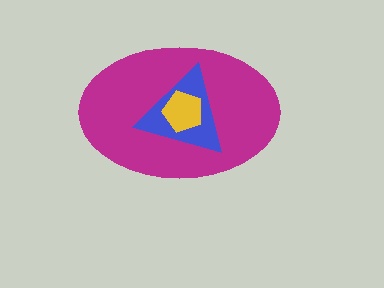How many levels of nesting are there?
3.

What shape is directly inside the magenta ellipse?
The blue triangle.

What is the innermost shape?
The yellow pentagon.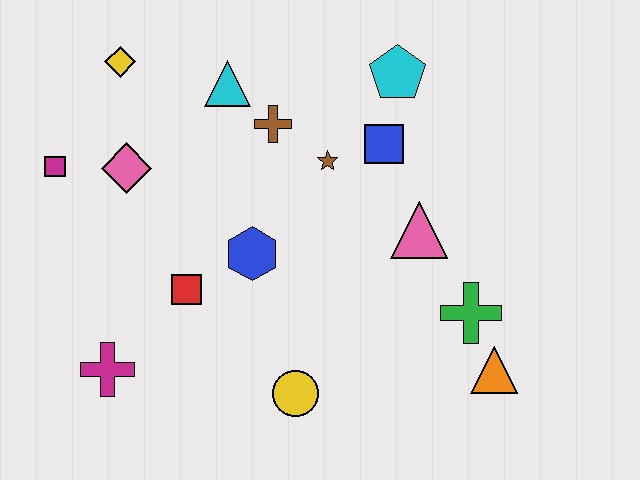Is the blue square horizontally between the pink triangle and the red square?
Yes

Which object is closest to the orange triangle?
The green cross is closest to the orange triangle.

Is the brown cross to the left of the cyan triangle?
No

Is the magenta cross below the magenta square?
Yes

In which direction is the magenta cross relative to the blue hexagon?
The magenta cross is to the left of the blue hexagon.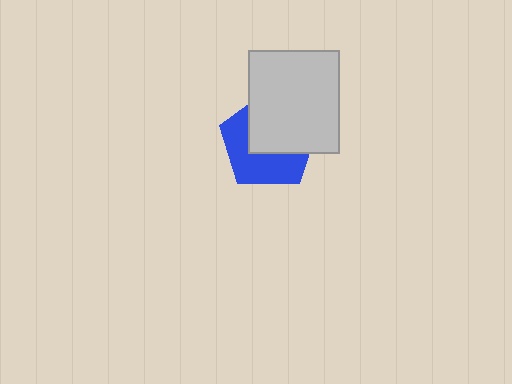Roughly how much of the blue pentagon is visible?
About half of it is visible (roughly 48%).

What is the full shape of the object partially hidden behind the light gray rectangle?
The partially hidden object is a blue pentagon.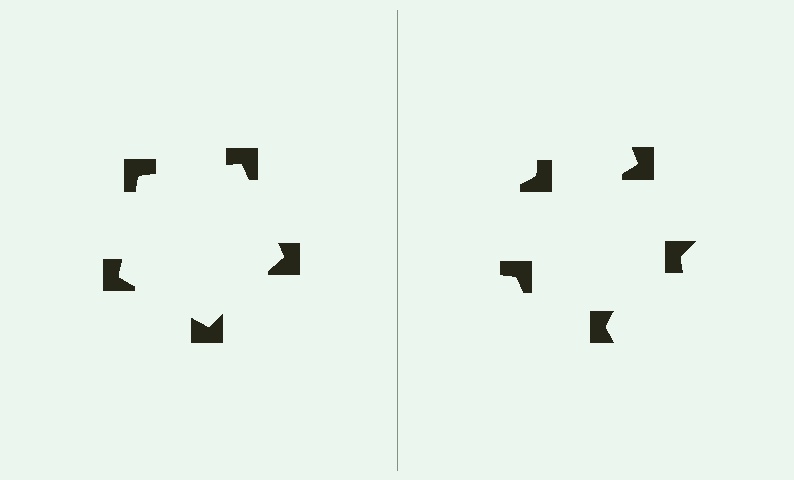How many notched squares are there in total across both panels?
10 — 5 on each side.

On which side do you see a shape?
An illusory pentagon appears on the left side. On the right side the wedge cuts are rotated, so no coherent shape forms.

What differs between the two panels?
The notched squares are positioned identically on both sides; only the wedge orientations differ. On the left they align to a pentagon; on the right they are misaligned.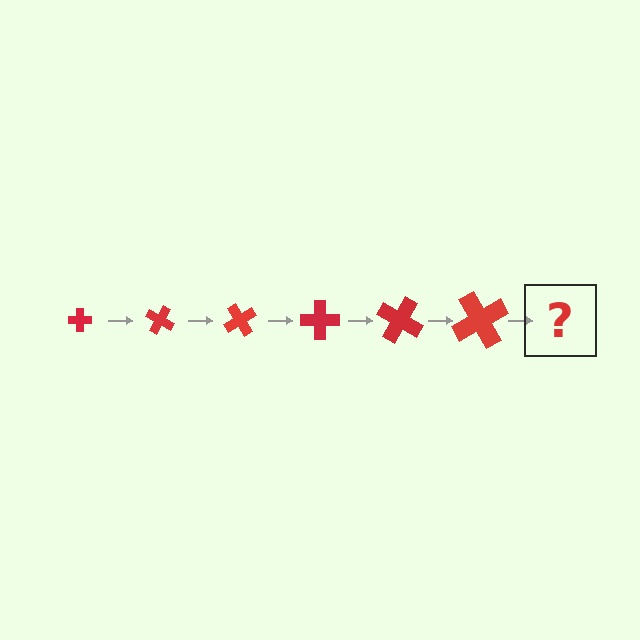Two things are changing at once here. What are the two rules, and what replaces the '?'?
The two rules are that the cross grows larger each step and it rotates 30 degrees each step. The '?' should be a cross, larger than the previous one and rotated 180 degrees from the start.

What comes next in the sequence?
The next element should be a cross, larger than the previous one and rotated 180 degrees from the start.